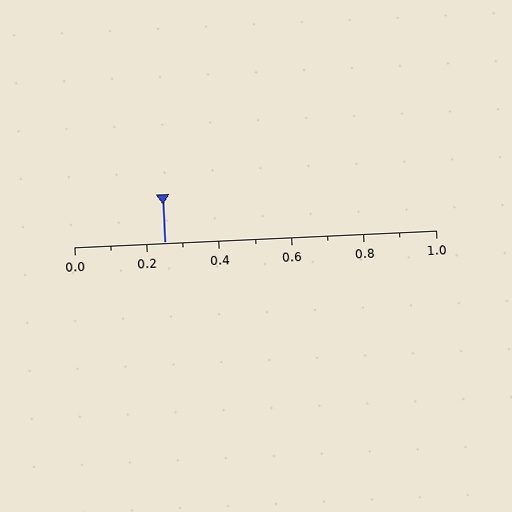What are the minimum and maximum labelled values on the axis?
The axis runs from 0.0 to 1.0.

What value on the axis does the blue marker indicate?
The marker indicates approximately 0.25.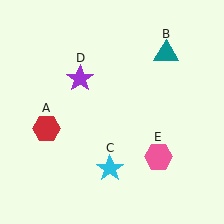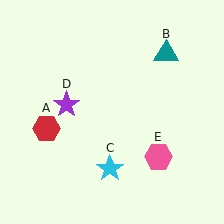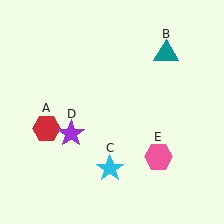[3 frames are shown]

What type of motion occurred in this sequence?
The purple star (object D) rotated counterclockwise around the center of the scene.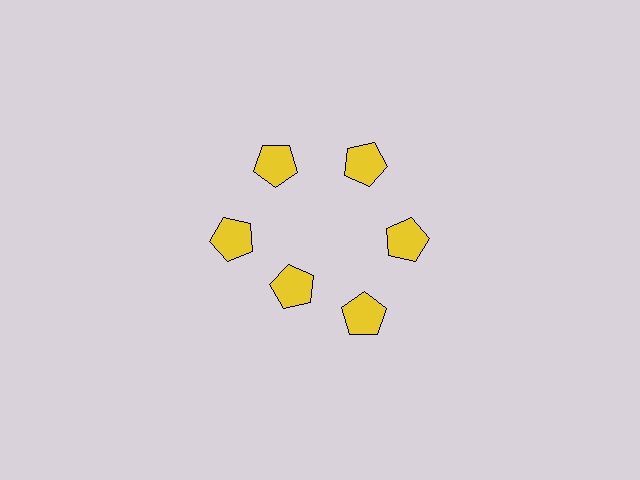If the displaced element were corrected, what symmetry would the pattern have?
It would have 6-fold rotational symmetry — the pattern would map onto itself every 60 degrees.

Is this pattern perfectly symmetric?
No. The 6 yellow pentagons are arranged in a ring, but one element near the 7 o'clock position is pulled inward toward the center, breaking the 6-fold rotational symmetry.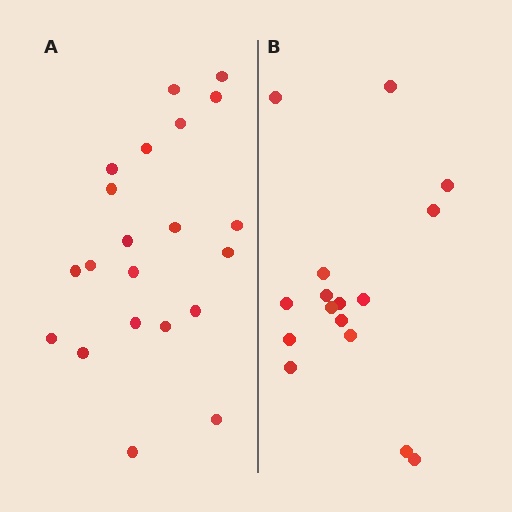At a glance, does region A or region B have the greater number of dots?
Region A (the left region) has more dots.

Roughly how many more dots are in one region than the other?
Region A has about 5 more dots than region B.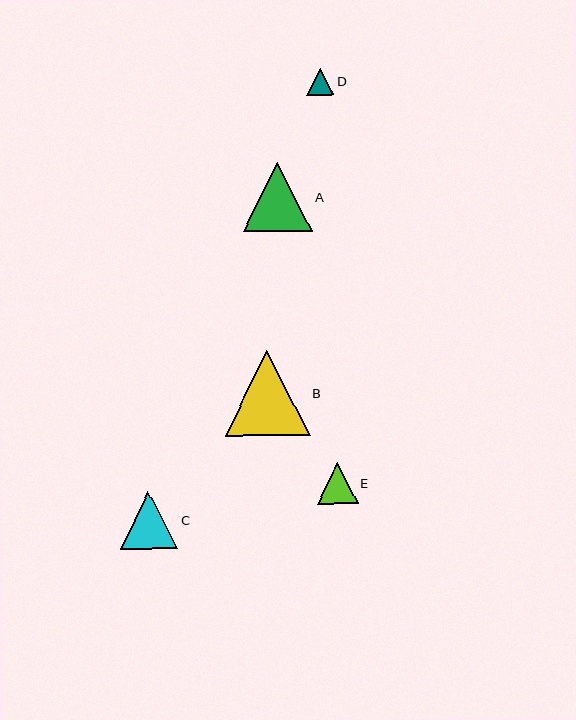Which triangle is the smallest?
Triangle D is the smallest with a size of approximately 27 pixels.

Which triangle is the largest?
Triangle B is the largest with a size of approximately 85 pixels.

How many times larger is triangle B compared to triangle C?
Triangle B is approximately 1.5 times the size of triangle C.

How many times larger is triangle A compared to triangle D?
Triangle A is approximately 2.6 times the size of triangle D.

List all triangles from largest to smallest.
From largest to smallest: B, A, C, E, D.